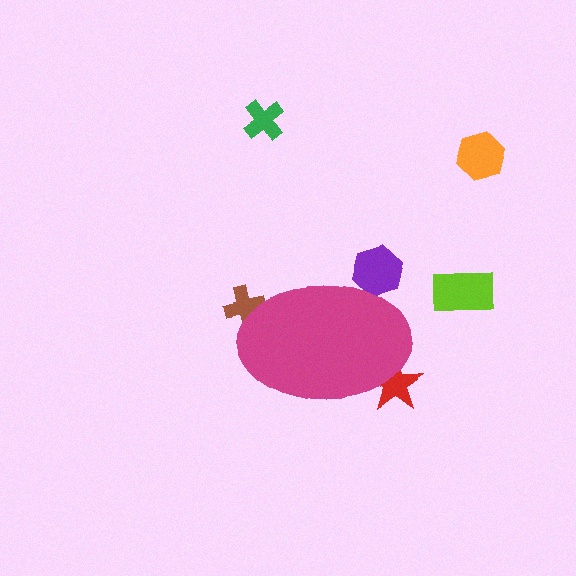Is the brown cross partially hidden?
Yes, the brown cross is partially hidden behind the magenta ellipse.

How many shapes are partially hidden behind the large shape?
3 shapes are partially hidden.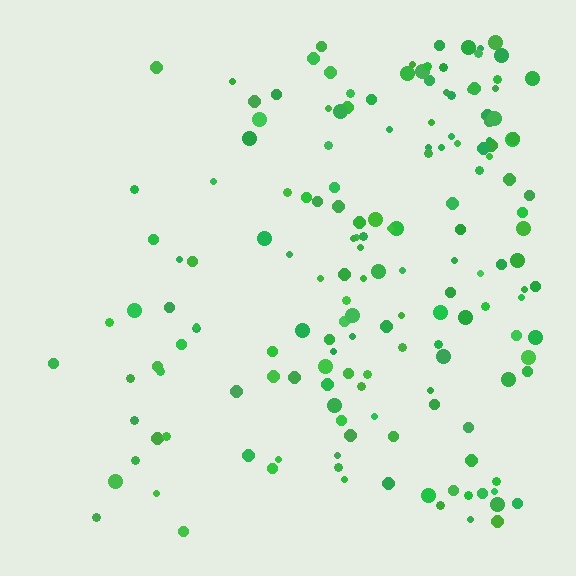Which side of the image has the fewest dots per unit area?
The left.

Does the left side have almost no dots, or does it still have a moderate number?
Still a moderate number, just noticeably fewer than the right.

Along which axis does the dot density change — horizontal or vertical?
Horizontal.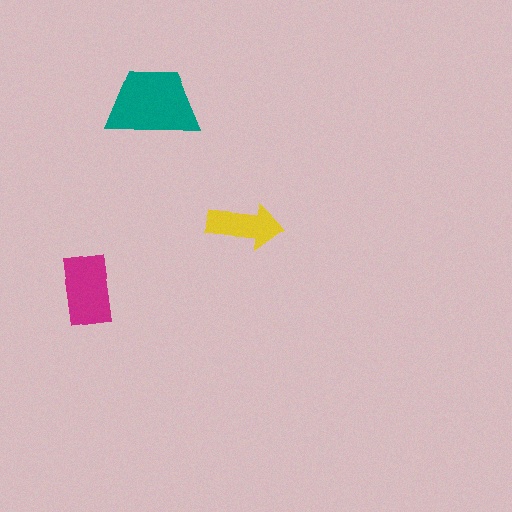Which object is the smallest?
The yellow arrow.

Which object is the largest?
The teal trapezoid.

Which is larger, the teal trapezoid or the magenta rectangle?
The teal trapezoid.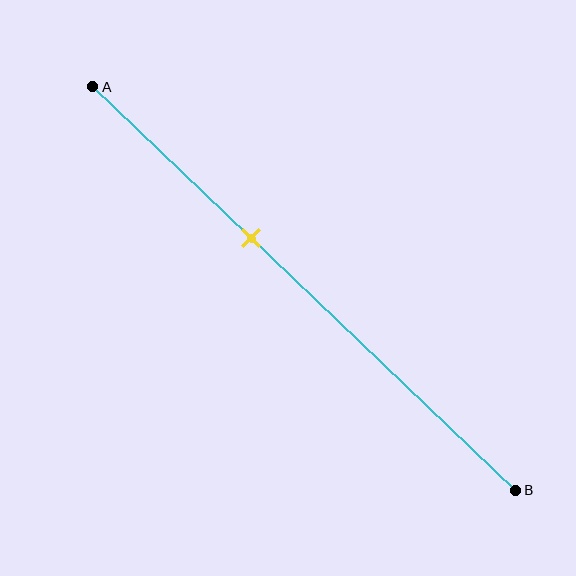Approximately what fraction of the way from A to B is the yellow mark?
The yellow mark is approximately 40% of the way from A to B.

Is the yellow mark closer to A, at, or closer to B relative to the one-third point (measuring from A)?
The yellow mark is closer to point B than the one-third point of segment AB.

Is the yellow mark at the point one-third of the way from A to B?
No, the mark is at about 40% from A, not at the 33% one-third point.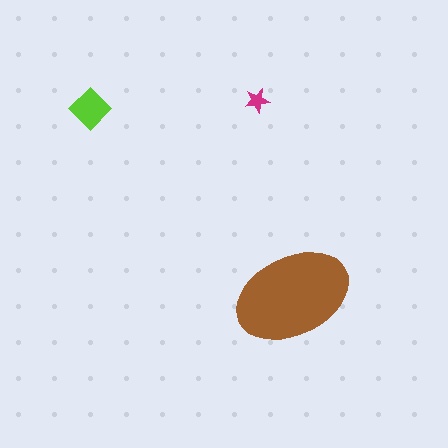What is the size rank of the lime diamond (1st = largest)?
2nd.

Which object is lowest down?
The brown ellipse is bottommost.